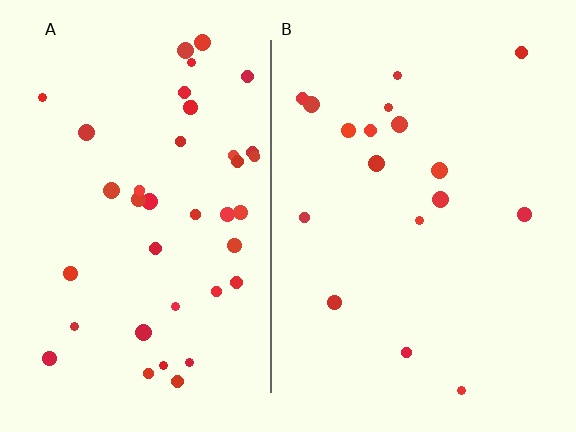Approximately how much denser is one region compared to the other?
Approximately 2.3× — region A over region B.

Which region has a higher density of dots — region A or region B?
A (the left).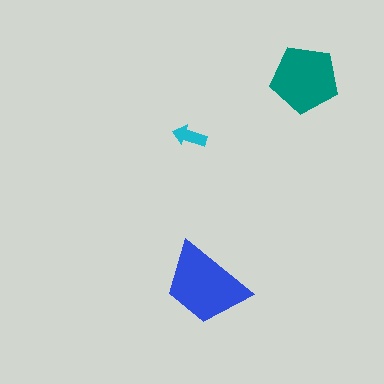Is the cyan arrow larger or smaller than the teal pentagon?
Smaller.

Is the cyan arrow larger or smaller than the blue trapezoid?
Smaller.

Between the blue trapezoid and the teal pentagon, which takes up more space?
The blue trapezoid.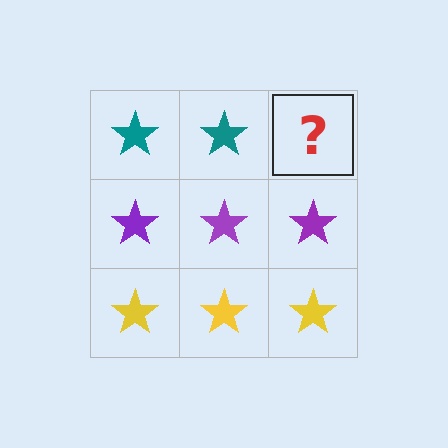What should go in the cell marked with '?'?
The missing cell should contain a teal star.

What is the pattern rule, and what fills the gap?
The rule is that each row has a consistent color. The gap should be filled with a teal star.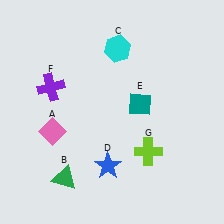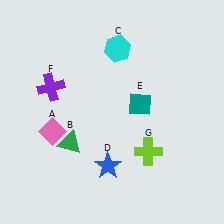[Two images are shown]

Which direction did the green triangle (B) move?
The green triangle (B) moved up.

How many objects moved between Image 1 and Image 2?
1 object moved between the two images.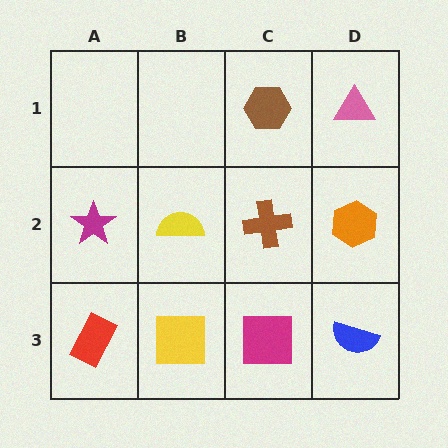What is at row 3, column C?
A magenta square.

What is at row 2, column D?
An orange hexagon.